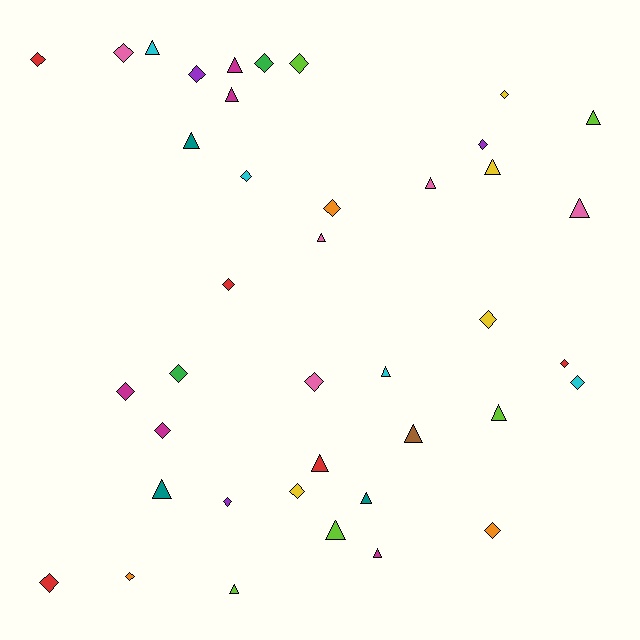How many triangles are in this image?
There are 18 triangles.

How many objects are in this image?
There are 40 objects.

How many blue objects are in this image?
There are no blue objects.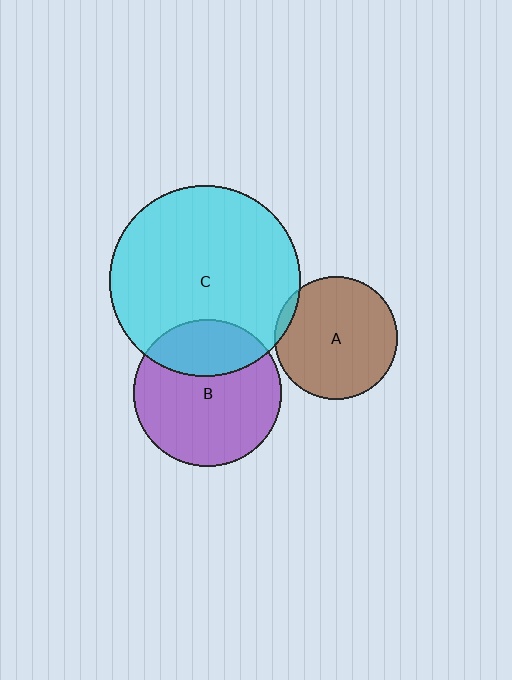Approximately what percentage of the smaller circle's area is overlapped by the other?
Approximately 30%.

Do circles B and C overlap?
Yes.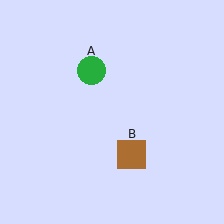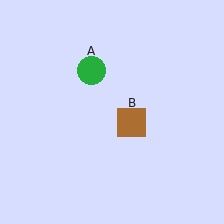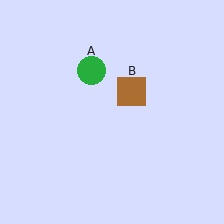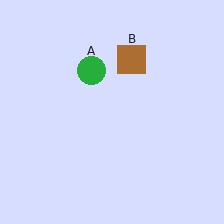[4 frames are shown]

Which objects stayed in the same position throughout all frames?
Green circle (object A) remained stationary.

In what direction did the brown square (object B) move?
The brown square (object B) moved up.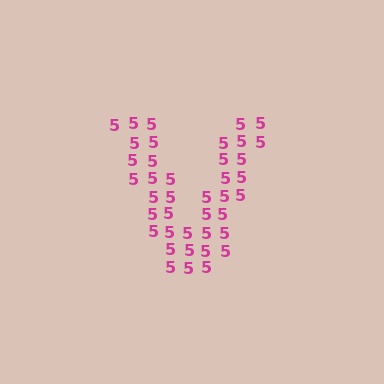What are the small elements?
The small elements are digit 5's.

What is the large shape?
The large shape is the letter V.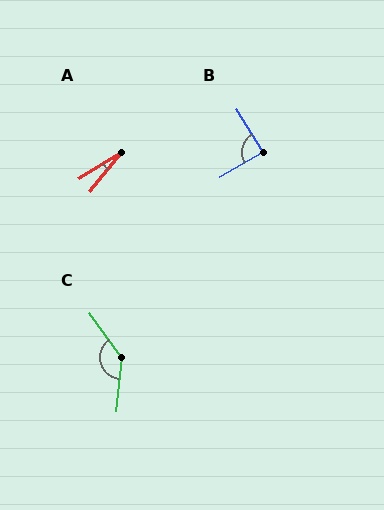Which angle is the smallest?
A, at approximately 20 degrees.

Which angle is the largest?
C, at approximately 138 degrees.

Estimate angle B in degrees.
Approximately 88 degrees.